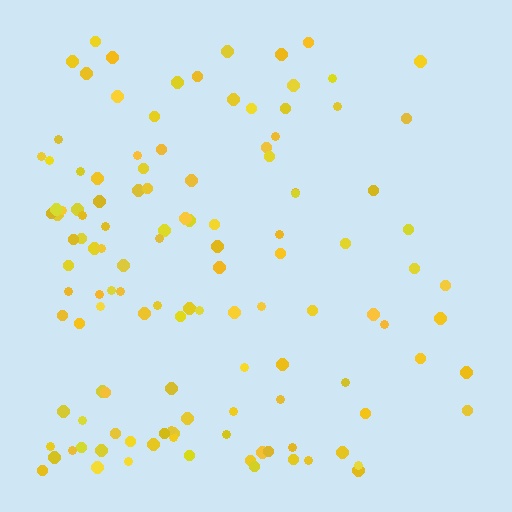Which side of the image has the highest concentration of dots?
The left.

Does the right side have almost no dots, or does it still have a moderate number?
Still a moderate number, just noticeably fewer than the left.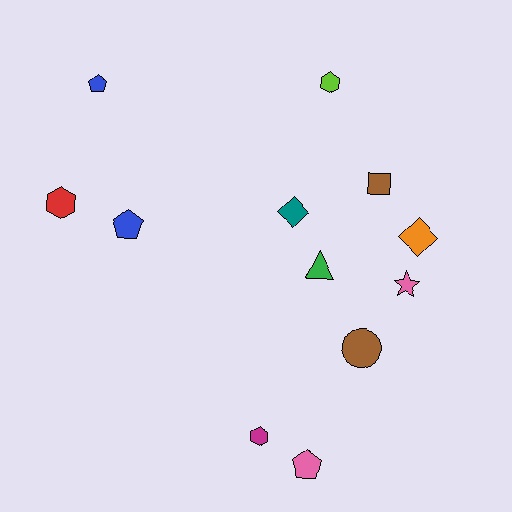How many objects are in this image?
There are 12 objects.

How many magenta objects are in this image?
There is 1 magenta object.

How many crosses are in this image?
There are no crosses.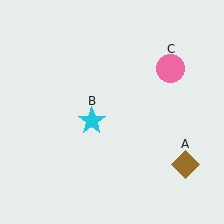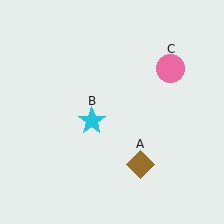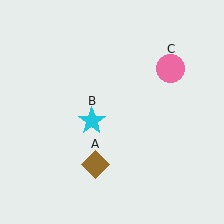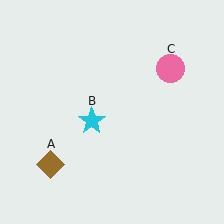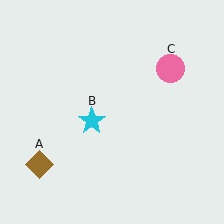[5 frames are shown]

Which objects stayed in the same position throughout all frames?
Cyan star (object B) and pink circle (object C) remained stationary.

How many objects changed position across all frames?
1 object changed position: brown diamond (object A).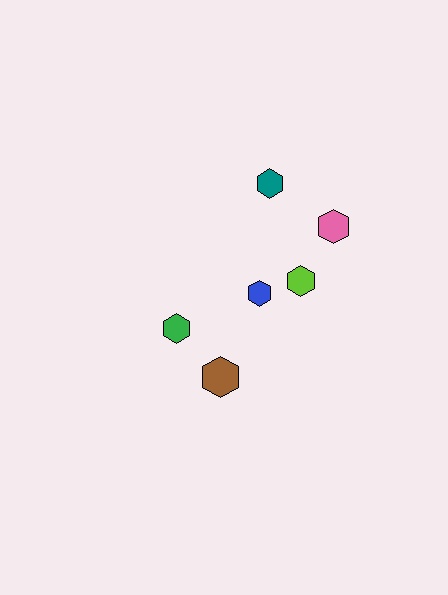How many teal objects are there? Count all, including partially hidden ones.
There is 1 teal object.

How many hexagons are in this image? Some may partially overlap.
There are 6 hexagons.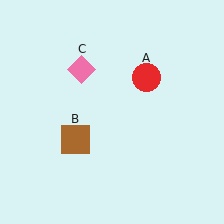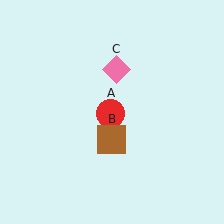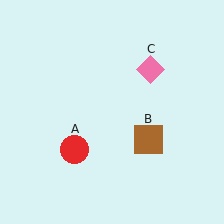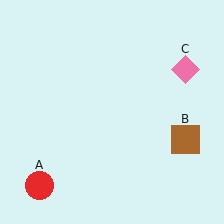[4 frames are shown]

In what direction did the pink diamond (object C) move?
The pink diamond (object C) moved right.